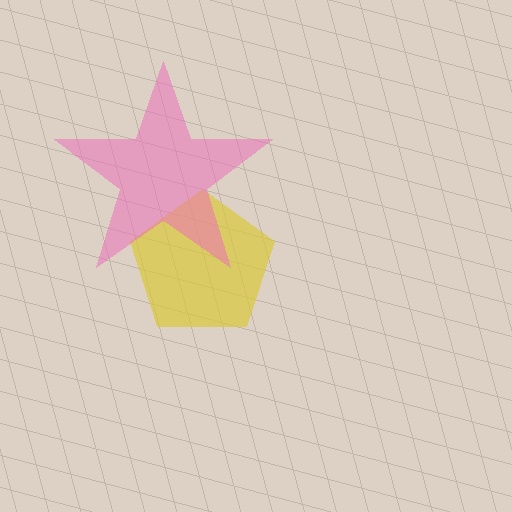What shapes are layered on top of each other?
The layered shapes are: a yellow pentagon, a pink star.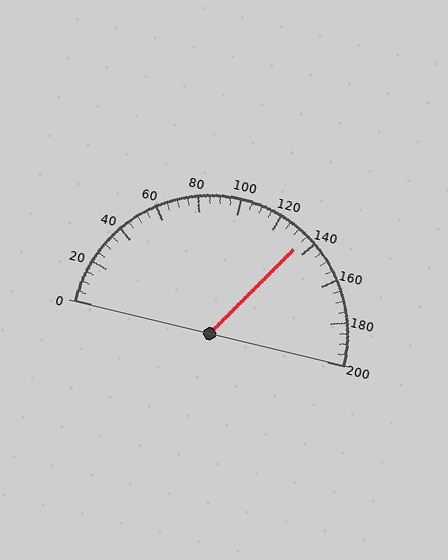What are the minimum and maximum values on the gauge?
The gauge ranges from 0 to 200.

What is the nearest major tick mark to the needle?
The nearest major tick mark is 140.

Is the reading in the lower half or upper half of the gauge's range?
The reading is in the upper half of the range (0 to 200).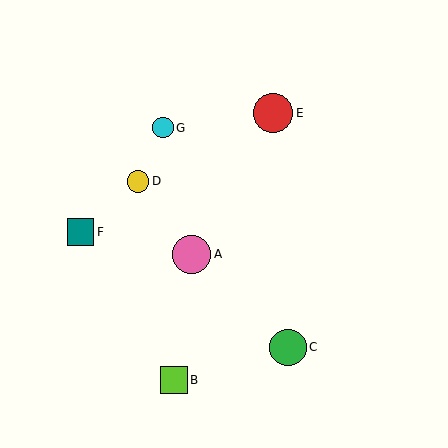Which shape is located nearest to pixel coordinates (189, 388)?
The lime square (labeled B) at (174, 380) is nearest to that location.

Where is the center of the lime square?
The center of the lime square is at (174, 380).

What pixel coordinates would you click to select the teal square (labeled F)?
Click at (80, 232) to select the teal square F.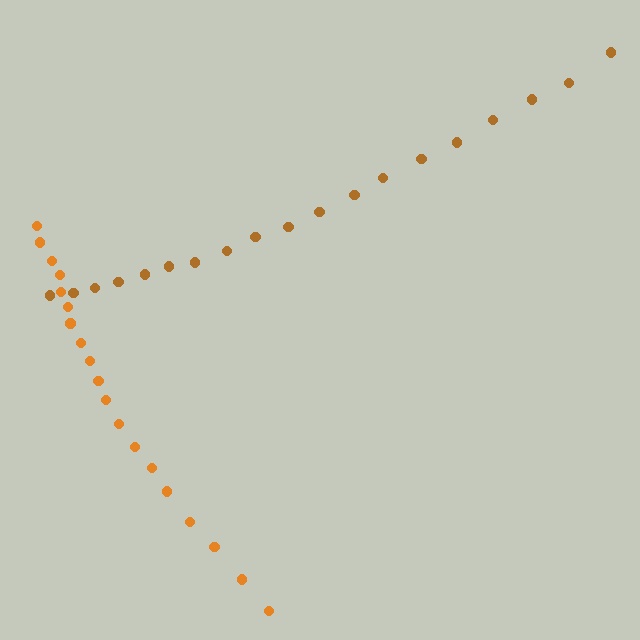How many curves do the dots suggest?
There are 2 distinct paths.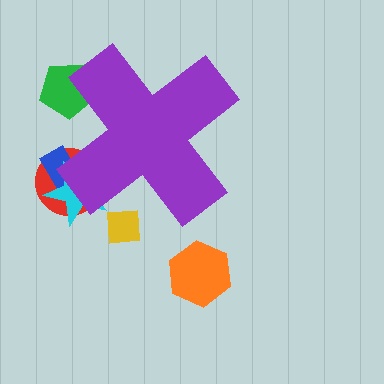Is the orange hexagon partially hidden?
No, the orange hexagon is fully visible.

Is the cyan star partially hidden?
Yes, the cyan star is partially hidden behind the purple cross.